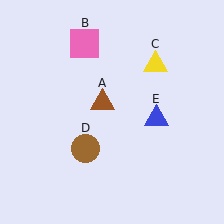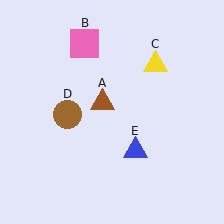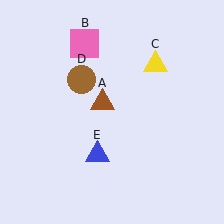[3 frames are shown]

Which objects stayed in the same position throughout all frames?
Brown triangle (object A) and pink square (object B) and yellow triangle (object C) remained stationary.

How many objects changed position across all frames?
2 objects changed position: brown circle (object D), blue triangle (object E).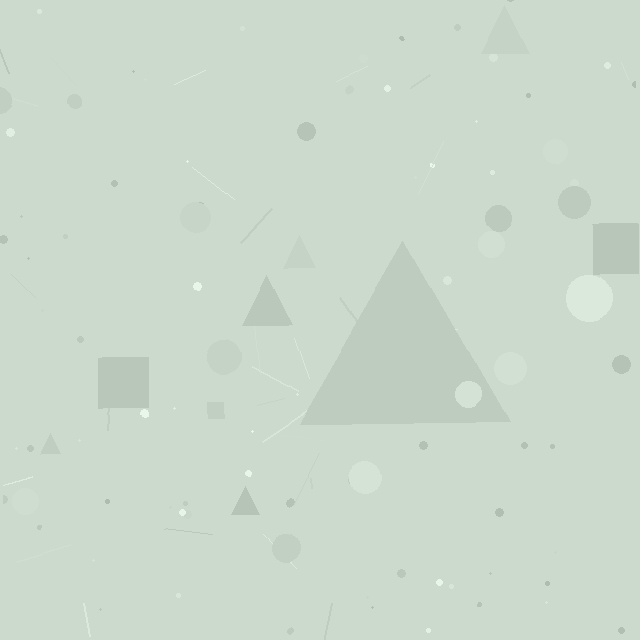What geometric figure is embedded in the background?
A triangle is embedded in the background.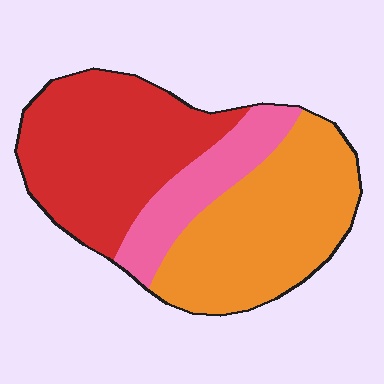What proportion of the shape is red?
Red takes up about two fifths (2/5) of the shape.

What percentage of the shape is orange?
Orange covers 41% of the shape.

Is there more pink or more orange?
Orange.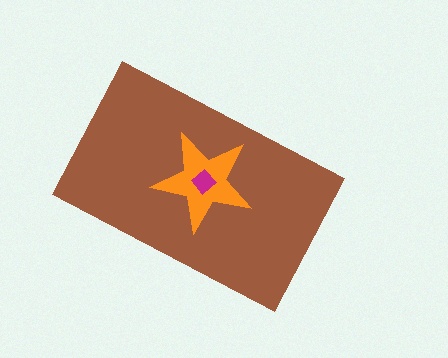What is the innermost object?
The magenta diamond.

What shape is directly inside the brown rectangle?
The orange star.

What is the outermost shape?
The brown rectangle.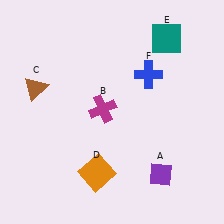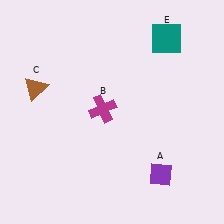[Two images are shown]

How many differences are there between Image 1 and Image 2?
There are 2 differences between the two images.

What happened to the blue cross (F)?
The blue cross (F) was removed in Image 2. It was in the top-right area of Image 1.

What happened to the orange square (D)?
The orange square (D) was removed in Image 2. It was in the bottom-left area of Image 1.